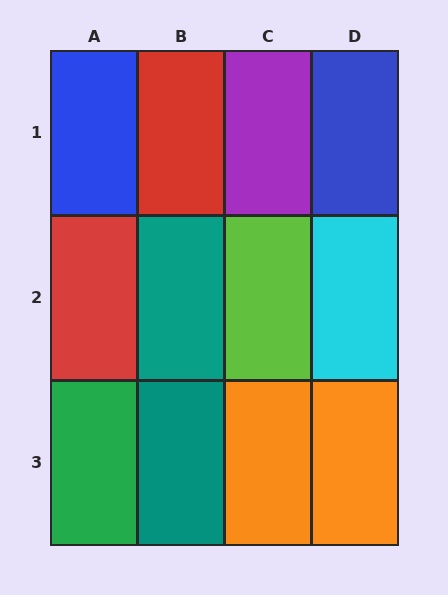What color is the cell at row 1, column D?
Blue.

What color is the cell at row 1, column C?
Purple.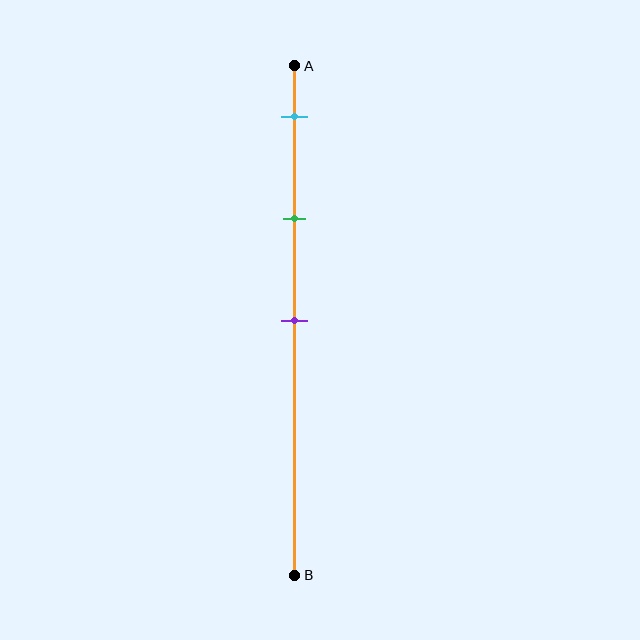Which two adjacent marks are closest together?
The cyan and green marks are the closest adjacent pair.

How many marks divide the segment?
There are 3 marks dividing the segment.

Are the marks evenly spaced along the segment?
Yes, the marks are approximately evenly spaced.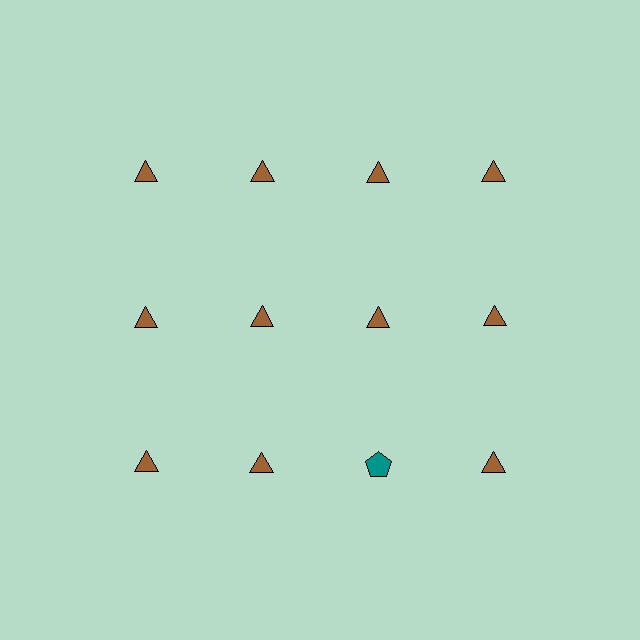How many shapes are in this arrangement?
There are 12 shapes arranged in a grid pattern.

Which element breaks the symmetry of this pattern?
The teal pentagon in the third row, center column breaks the symmetry. All other shapes are brown triangles.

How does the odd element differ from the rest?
It differs in both color (teal instead of brown) and shape (pentagon instead of triangle).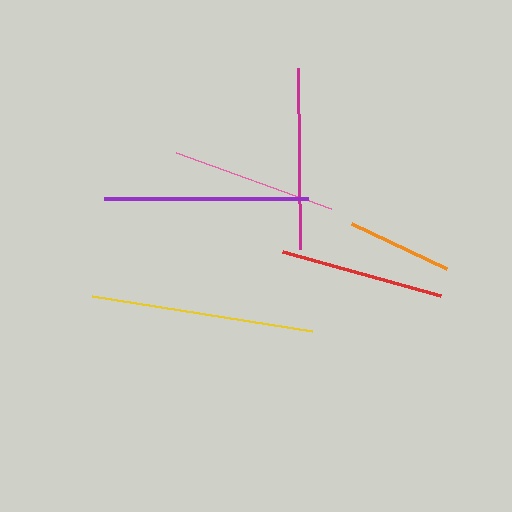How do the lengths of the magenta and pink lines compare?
The magenta and pink lines are approximately the same length.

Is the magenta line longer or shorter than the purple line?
The purple line is longer than the magenta line.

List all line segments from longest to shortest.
From longest to shortest: yellow, purple, magenta, pink, red, orange.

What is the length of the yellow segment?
The yellow segment is approximately 222 pixels long.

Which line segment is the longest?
The yellow line is the longest at approximately 222 pixels.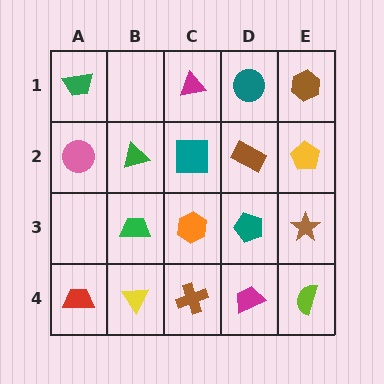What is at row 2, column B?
A green triangle.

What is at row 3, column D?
A teal pentagon.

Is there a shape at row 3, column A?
No, that cell is empty.